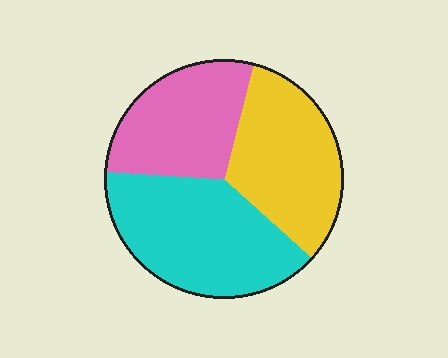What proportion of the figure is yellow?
Yellow takes up about one third (1/3) of the figure.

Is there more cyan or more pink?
Cyan.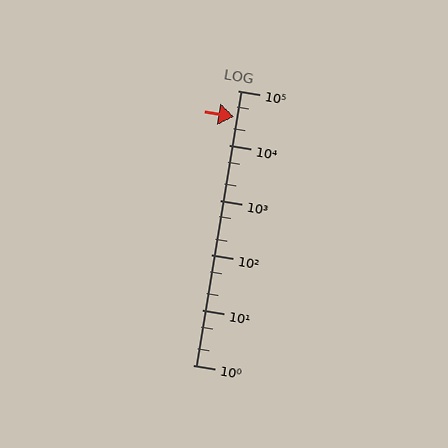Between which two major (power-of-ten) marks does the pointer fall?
The pointer is between 10000 and 100000.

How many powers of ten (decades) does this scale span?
The scale spans 5 decades, from 1 to 100000.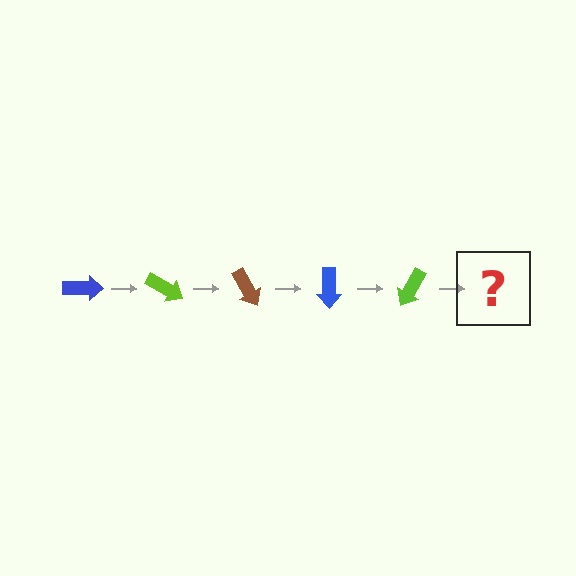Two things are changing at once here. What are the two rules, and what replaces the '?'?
The two rules are that it rotates 30 degrees each step and the color cycles through blue, lime, and brown. The '?' should be a brown arrow, rotated 150 degrees from the start.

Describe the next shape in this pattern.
It should be a brown arrow, rotated 150 degrees from the start.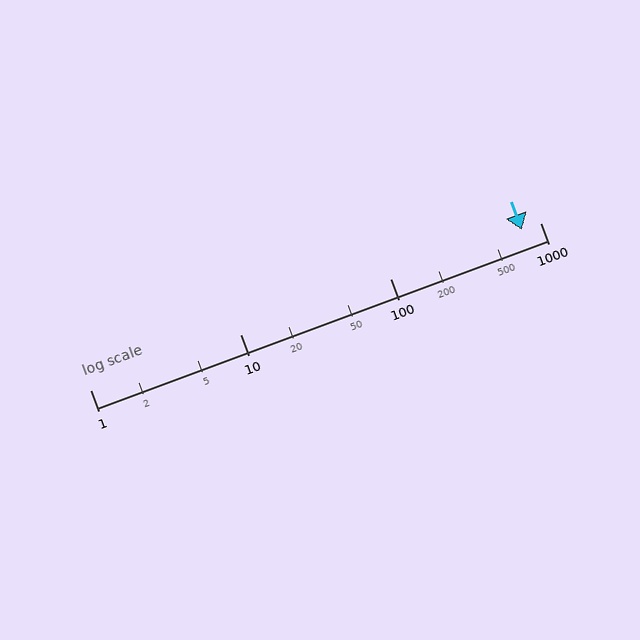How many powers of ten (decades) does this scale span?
The scale spans 3 decades, from 1 to 1000.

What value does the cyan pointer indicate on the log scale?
The pointer indicates approximately 760.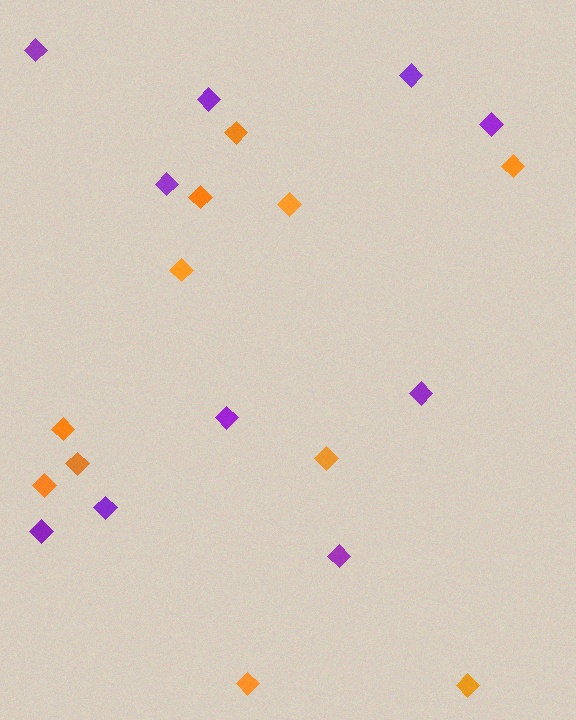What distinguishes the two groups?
There are 2 groups: one group of orange diamonds (11) and one group of purple diamonds (10).